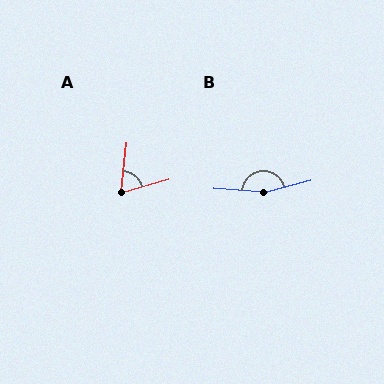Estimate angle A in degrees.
Approximately 68 degrees.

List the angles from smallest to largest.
A (68°), B (162°).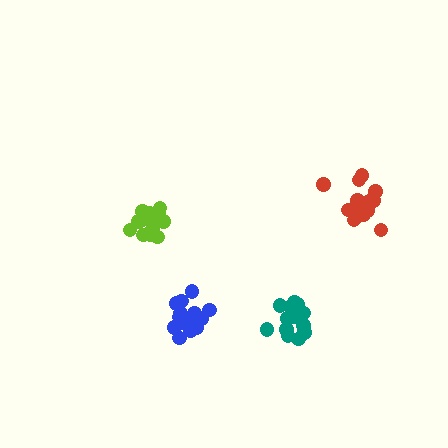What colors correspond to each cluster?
The clusters are colored: red, teal, lime, blue.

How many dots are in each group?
Group 1: 20 dots, Group 2: 17 dots, Group 3: 19 dots, Group 4: 16 dots (72 total).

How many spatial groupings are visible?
There are 4 spatial groupings.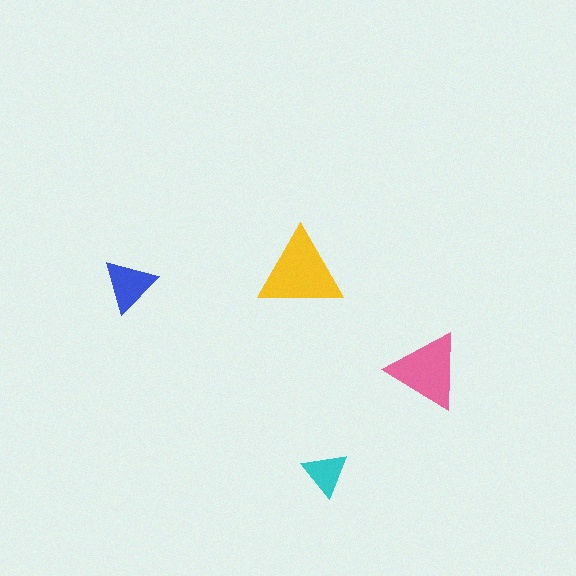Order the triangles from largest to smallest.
the yellow one, the pink one, the blue one, the cyan one.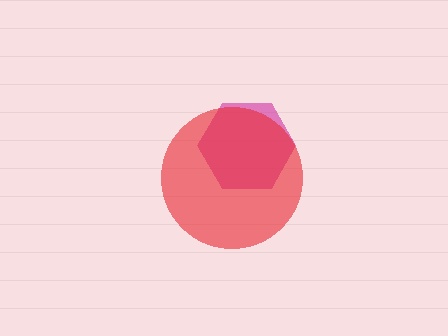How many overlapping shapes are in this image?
There are 2 overlapping shapes in the image.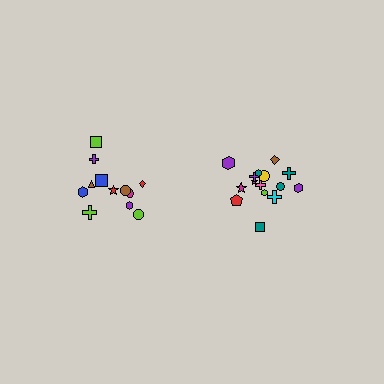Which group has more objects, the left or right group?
The right group.